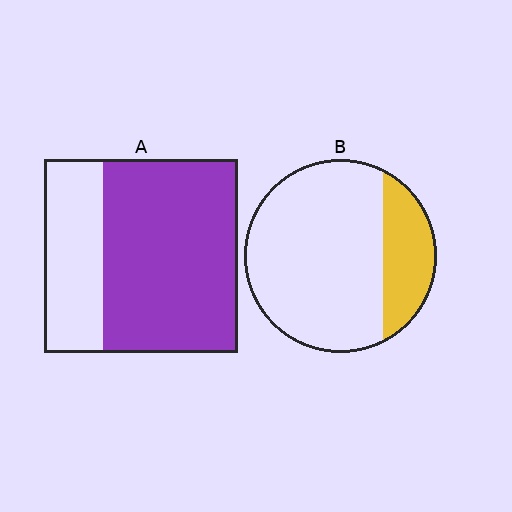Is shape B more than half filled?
No.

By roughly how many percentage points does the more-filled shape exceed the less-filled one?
By roughly 45 percentage points (A over B).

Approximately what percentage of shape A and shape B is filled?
A is approximately 70% and B is approximately 25%.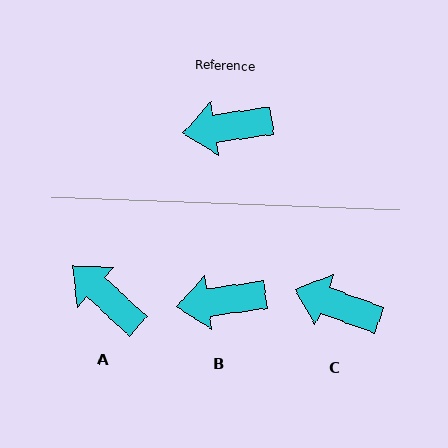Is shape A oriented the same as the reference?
No, it is off by about 50 degrees.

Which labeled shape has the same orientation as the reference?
B.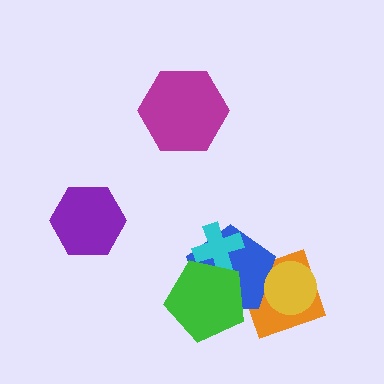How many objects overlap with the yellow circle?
2 objects overlap with the yellow circle.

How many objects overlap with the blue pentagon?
4 objects overlap with the blue pentagon.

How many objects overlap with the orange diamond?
3 objects overlap with the orange diamond.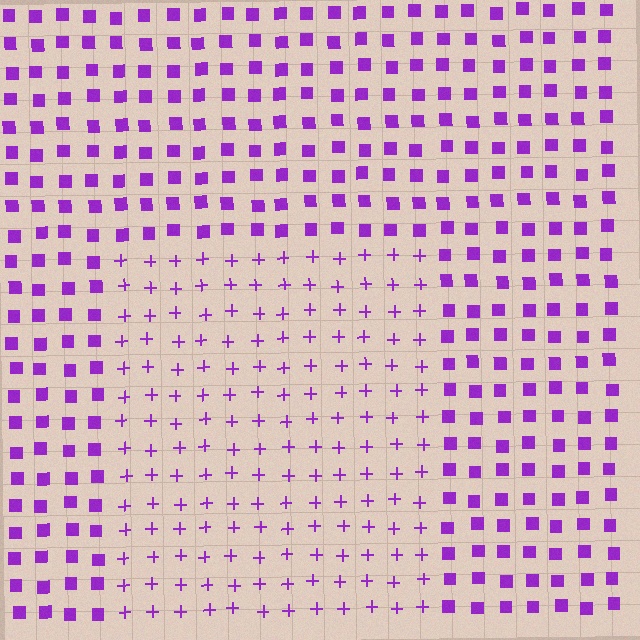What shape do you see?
I see a rectangle.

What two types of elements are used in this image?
The image uses plus signs inside the rectangle region and squares outside it.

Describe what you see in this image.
The image is filled with small purple elements arranged in a uniform grid. A rectangle-shaped region contains plus signs, while the surrounding area contains squares. The boundary is defined purely by the change in element shape.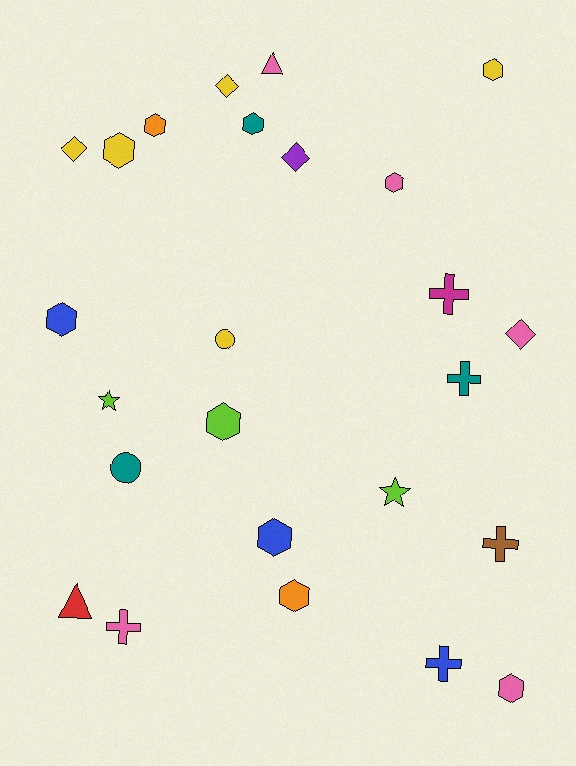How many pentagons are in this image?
There are no pentagons.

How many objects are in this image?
There are 25 objects.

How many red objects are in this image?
There is 1 red object.